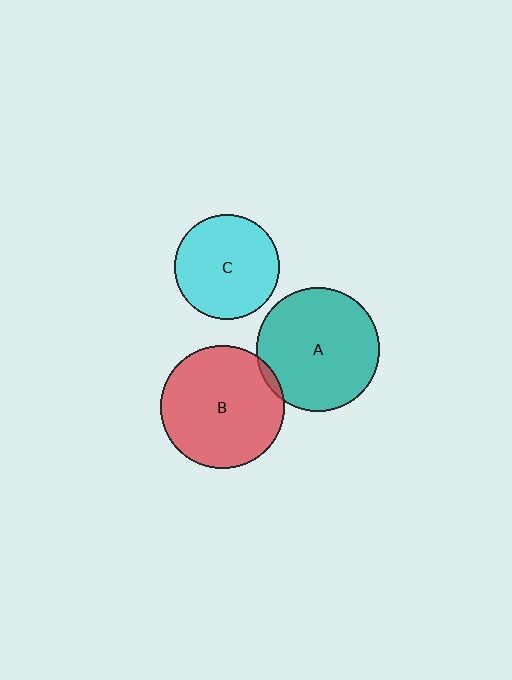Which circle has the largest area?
Circle A (teal).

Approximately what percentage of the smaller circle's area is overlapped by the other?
Approximately 5%.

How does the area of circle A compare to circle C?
Approximately 1.4 times.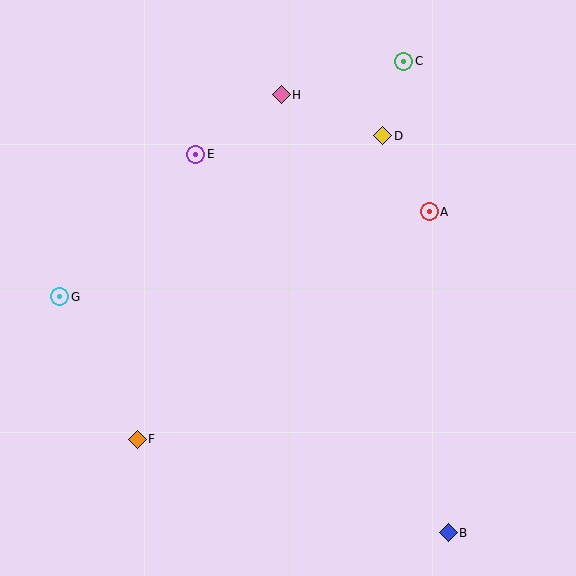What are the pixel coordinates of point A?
Point A is at (429, 212).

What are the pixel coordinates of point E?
Point E is at (196, 154).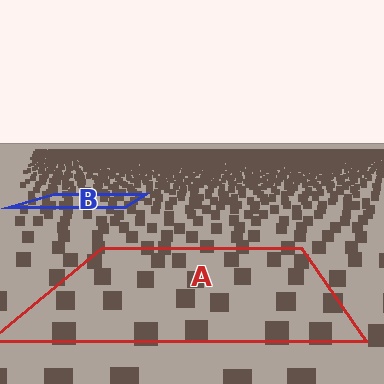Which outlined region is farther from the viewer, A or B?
Region B is farther from the viewer — the texture elements inside it appear smaller and more densely packed.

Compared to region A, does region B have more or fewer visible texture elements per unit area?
Region B has more texture elements per unit area — they are packed more densely because it is farther away.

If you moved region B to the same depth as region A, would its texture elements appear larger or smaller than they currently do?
They would appear larger. At a closer depth, the same texture elements are projected at a bigger on-screen size.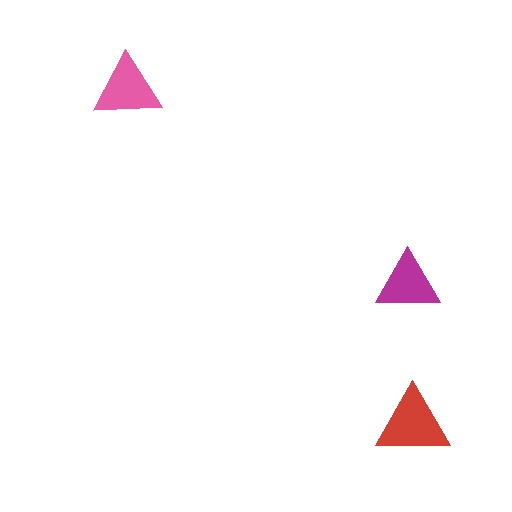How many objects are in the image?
There are 3 objects in the image.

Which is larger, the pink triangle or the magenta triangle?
The pink one.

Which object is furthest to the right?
The red triangle is rightmost.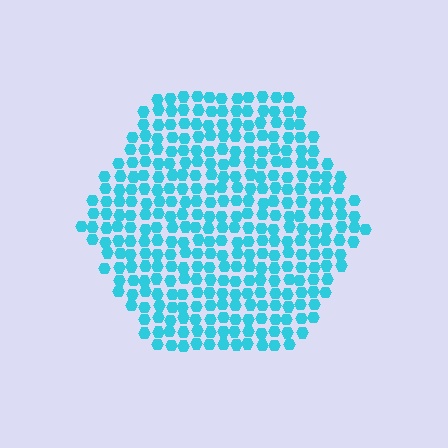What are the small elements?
The small elements are hexagons.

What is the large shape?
The large shape is a hexagon.